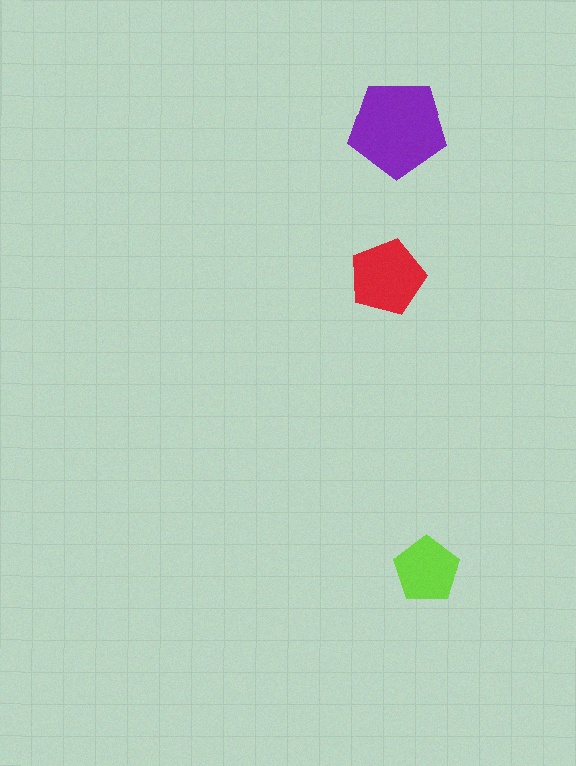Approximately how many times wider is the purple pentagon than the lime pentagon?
About 1.5 times wider.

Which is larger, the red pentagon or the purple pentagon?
The purple one.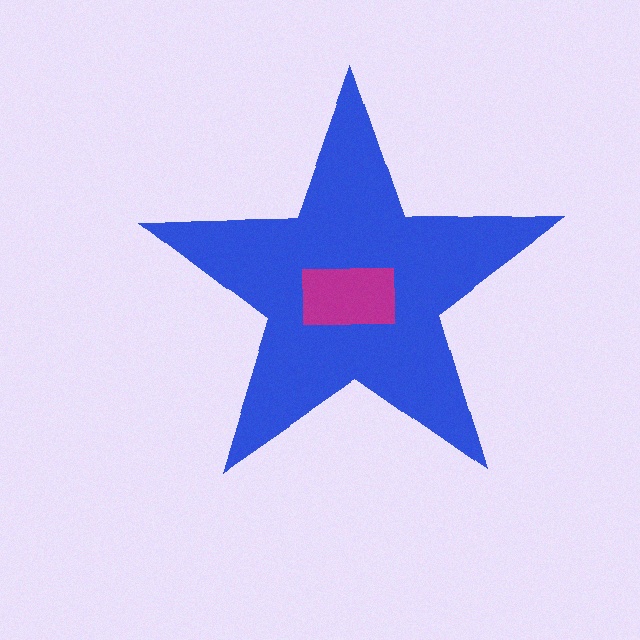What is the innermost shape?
The magenta rectangle.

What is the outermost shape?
The blue star.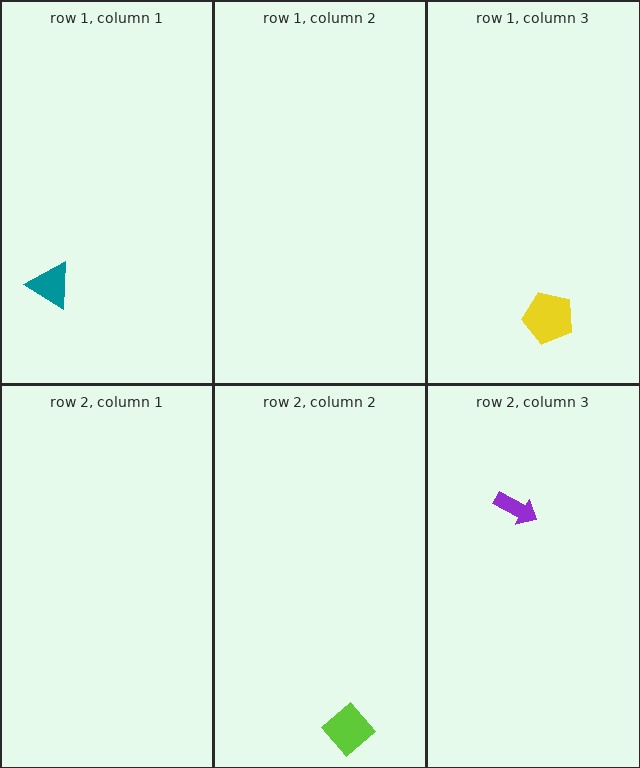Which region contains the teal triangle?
The row 1, column 1 region.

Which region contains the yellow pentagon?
The row 1, column 3 region.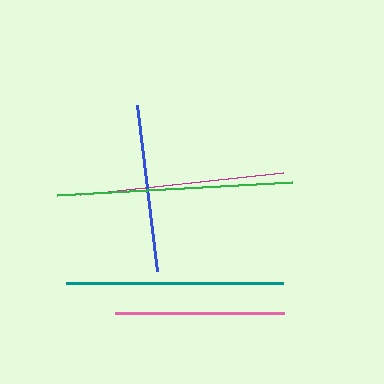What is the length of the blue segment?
The blue segment is approximately 168 pixels long.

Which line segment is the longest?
The green line is the longest at approximately 235 pixels.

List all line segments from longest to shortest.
From longest to shortest: green, teal, magenta, pink, blue.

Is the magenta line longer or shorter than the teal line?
The teal line is longer than the magenta line.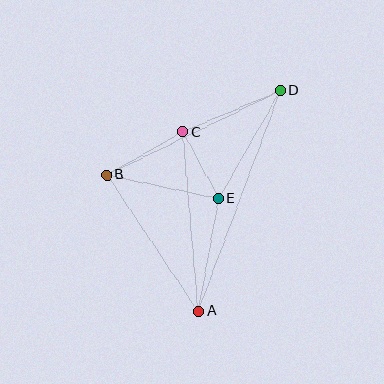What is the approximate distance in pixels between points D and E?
The distance between D and E is approximately 125 pixels.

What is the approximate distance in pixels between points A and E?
The distance between A and E is approximately 114 pixels.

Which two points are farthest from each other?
Points A and D are farthest from each other.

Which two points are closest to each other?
Points C and E are closest to each other.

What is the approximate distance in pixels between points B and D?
The distance between B and D is approximately 193 pixels.